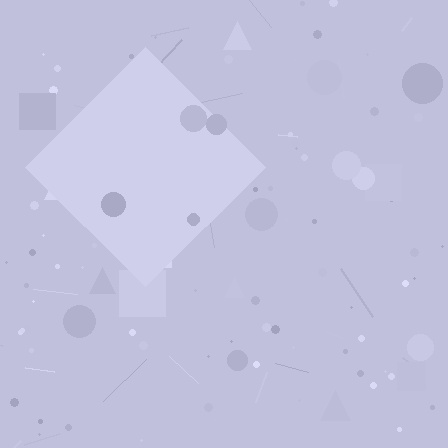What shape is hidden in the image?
A diamond is hidden in the image.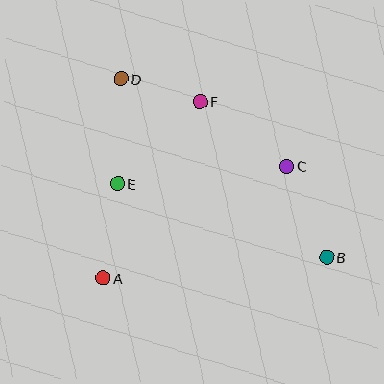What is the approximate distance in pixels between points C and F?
The distance between C and F is approximately 108 pixels.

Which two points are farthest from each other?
Points B and D are farthest from each other.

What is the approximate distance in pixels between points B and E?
The distance between B and E is approximately 222 pixels.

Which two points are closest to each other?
Points D and F are closest to each other.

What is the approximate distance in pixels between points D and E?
The distance between D and E is approximately 105 pixels.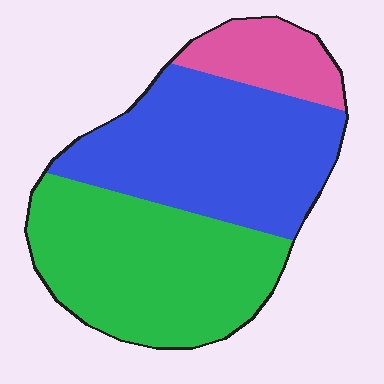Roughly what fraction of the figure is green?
Green covers around 45% of the figure.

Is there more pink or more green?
Green.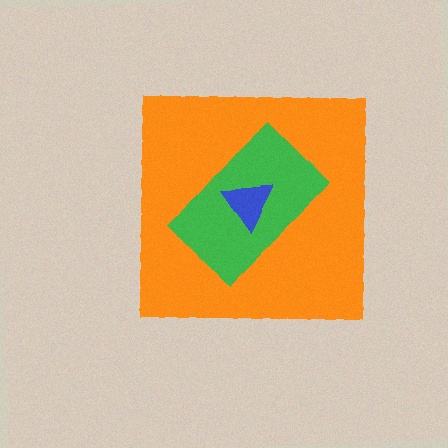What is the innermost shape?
The blue triangle.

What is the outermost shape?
The orange square.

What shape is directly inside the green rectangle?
The blue triangle.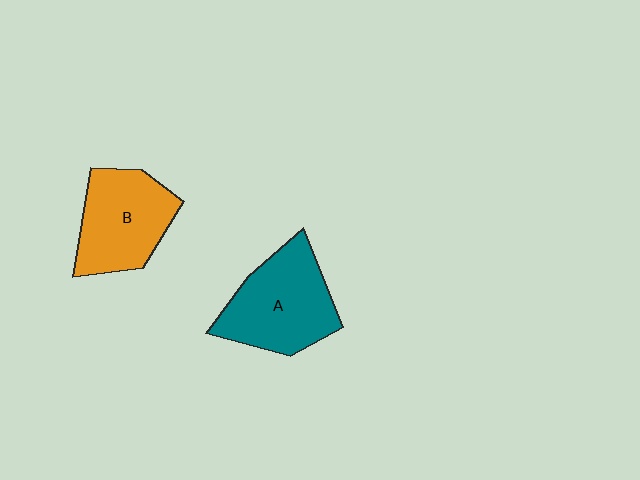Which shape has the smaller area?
Shape B (orange).